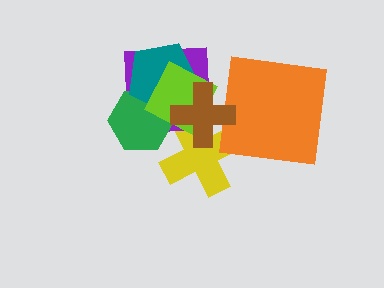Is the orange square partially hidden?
Yes, it is partially covered by another shape.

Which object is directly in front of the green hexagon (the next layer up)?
The teal pentagon is directly in front of the green hexagon.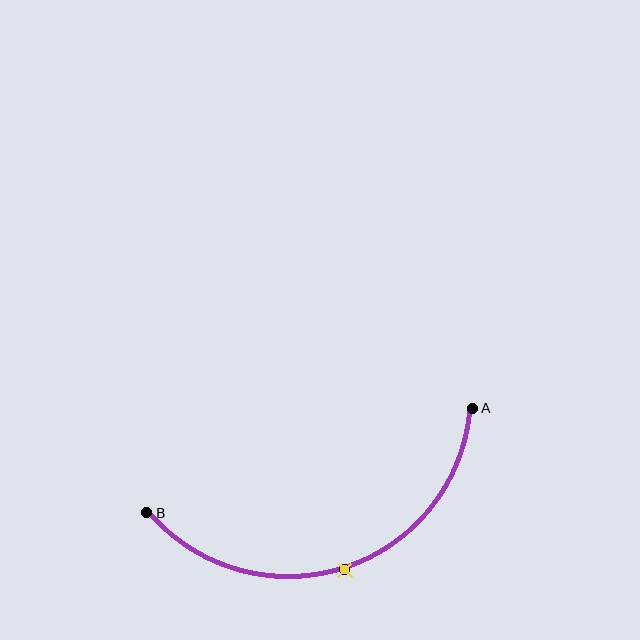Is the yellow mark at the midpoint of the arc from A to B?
Yes. The yellow mark lies on the arc at equal arc-length from both A and B — it is the arc midpoint.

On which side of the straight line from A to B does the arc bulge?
The arc bulges below the straight line connecting A and B.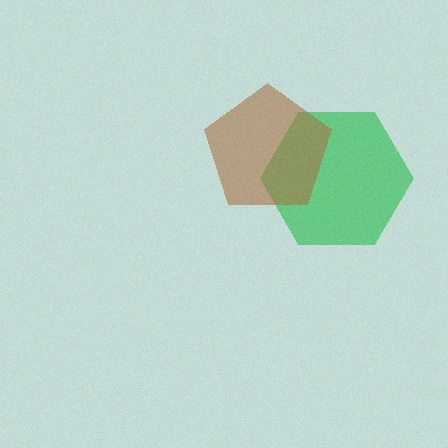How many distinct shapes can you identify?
There are 2 distinct shapes: a green hexagon, a brown pentagon.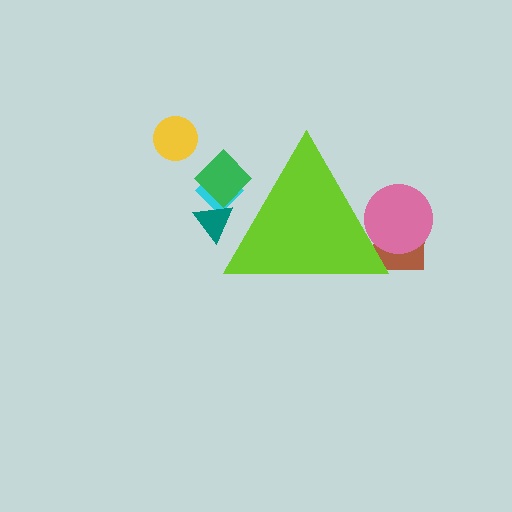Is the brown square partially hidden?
Yes, the brown square is partially hidden behind the lime triangle.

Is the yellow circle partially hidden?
No, the yellow circle is fully visible.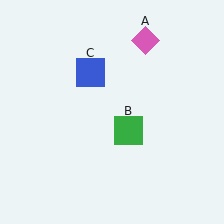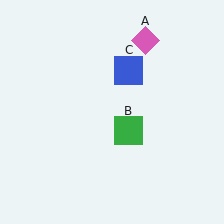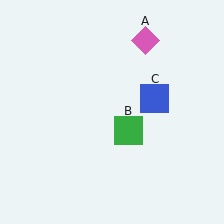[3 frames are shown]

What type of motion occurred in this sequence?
The blue square (object C) rotated clockwise around the center of the scene.